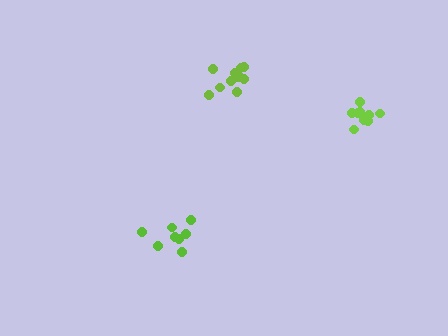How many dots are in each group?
Group 1: 9 dots, Group 2: 8 dots, Group 3: 11 dots (28 total).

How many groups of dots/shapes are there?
There are 3 groups.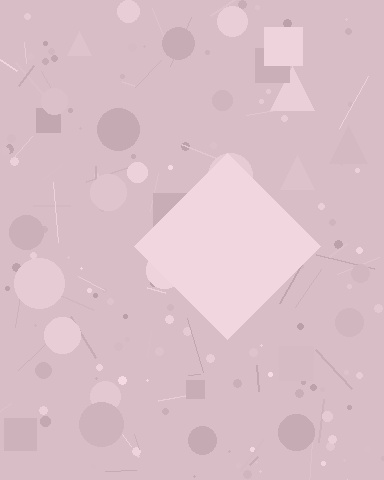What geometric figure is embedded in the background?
A diamond is embedded in the background.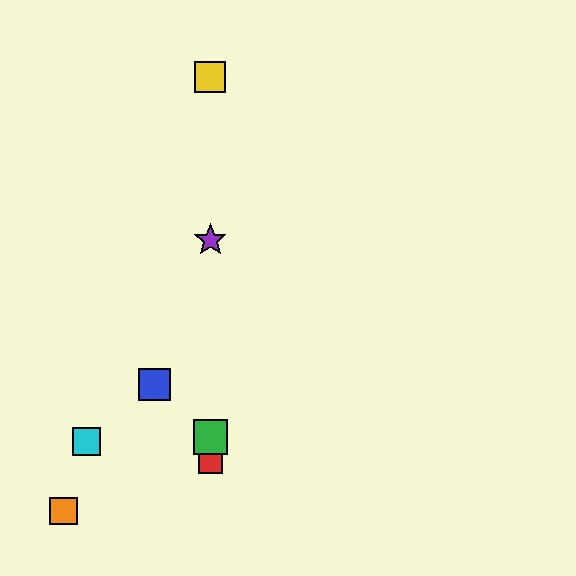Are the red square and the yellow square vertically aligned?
Yes, both are at x≈210.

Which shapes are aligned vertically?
The red square, the green square, the yellow square, the purple star are aligned vertically.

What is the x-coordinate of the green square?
The green square is at x≈210.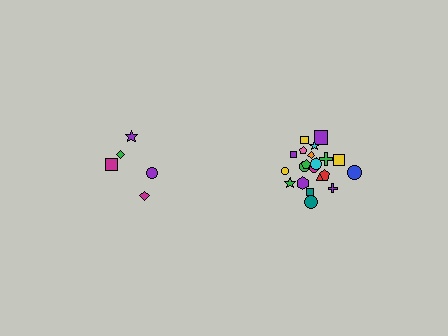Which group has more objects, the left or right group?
The right group.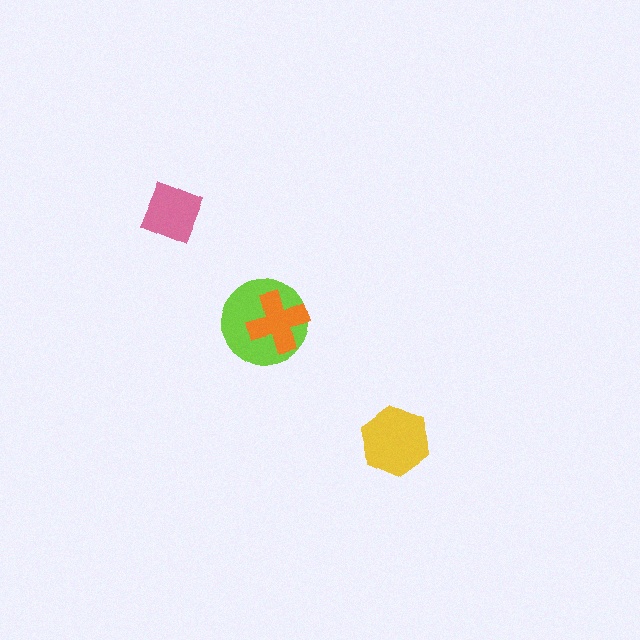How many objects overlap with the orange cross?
1 object overlaps with the orange cross.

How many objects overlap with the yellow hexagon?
0 objects overlap with the yellow hexagon.